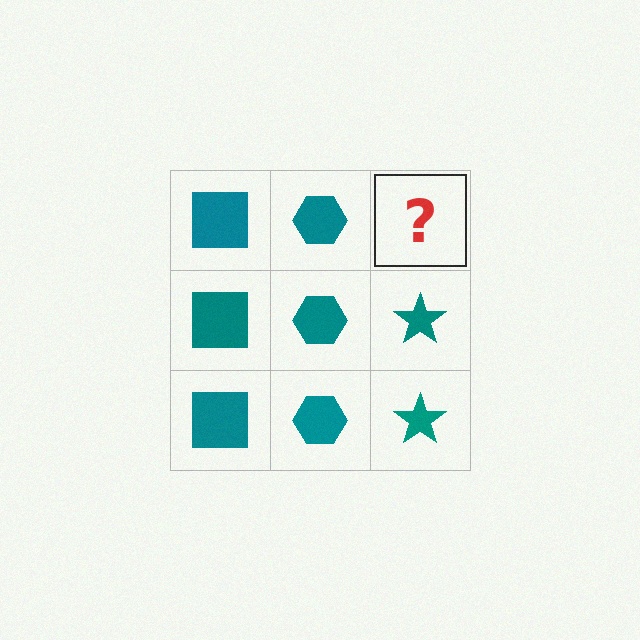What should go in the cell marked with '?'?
The missing cell should contain a teal star.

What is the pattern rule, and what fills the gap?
The rule is that each column has a consistent shape. The gap should be filled with a teal star.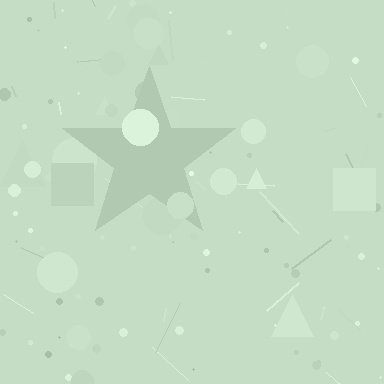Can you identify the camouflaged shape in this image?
The camouflaged shape is a star.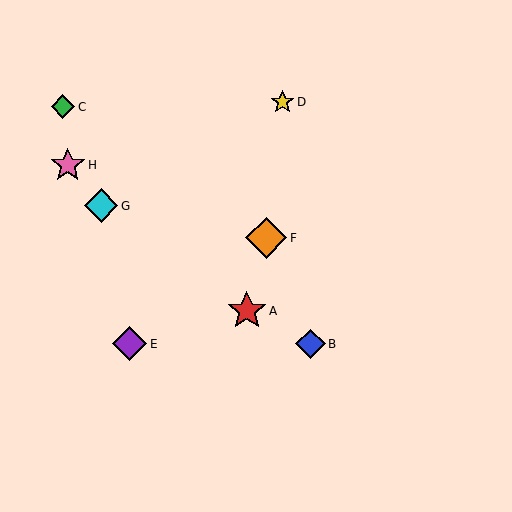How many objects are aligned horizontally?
2 objects (B, E) are aligned horizontally.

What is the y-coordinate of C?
Object C is at y≈107.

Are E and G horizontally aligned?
No, E is at y≈344 and G is at y≈206.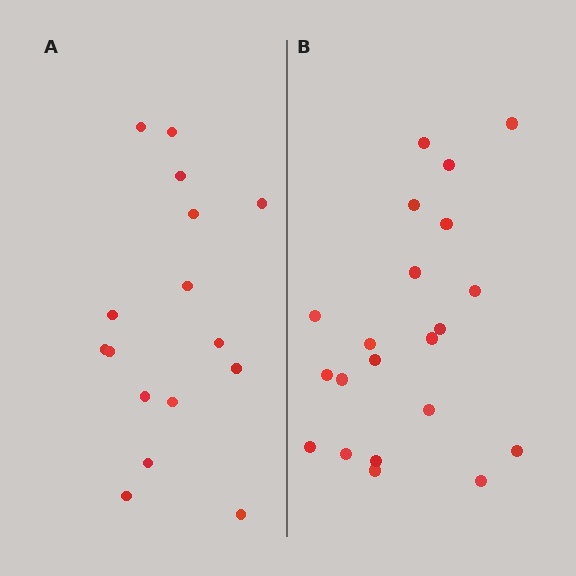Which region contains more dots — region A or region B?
Region B (the right region) has more dots.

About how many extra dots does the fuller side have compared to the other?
Region B has about 5 more dots than region A.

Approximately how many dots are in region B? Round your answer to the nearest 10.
About 20 dots. (The exact count is 21, which rounds to 20.)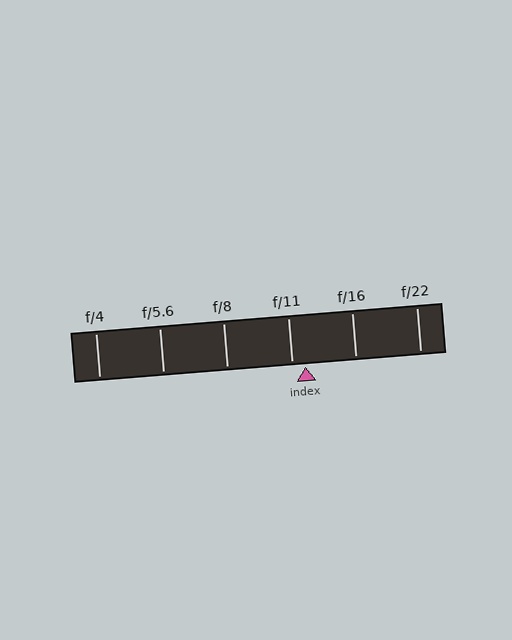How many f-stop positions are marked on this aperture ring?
There are 6 f-stop positions marked.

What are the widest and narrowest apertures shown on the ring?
The widest aperture shown is f/4 and the narrowest is f/22.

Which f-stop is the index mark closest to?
The index mark is closest to f/11.